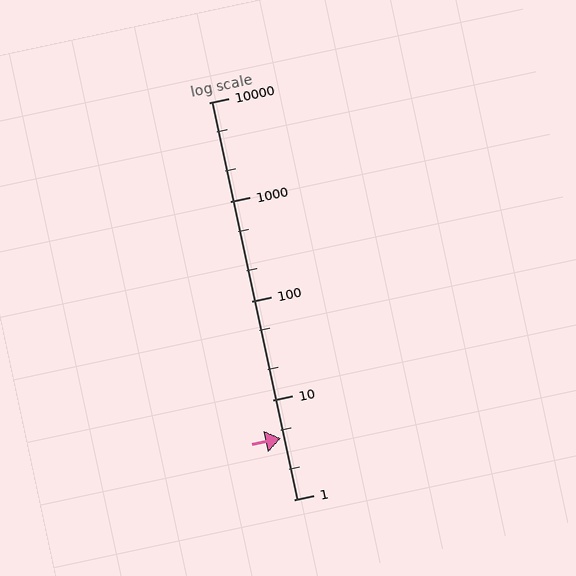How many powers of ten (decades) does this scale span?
The scale spans 4 decades, from 1 to 10000.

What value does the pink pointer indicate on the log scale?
The pointer indicates approximately 4.1.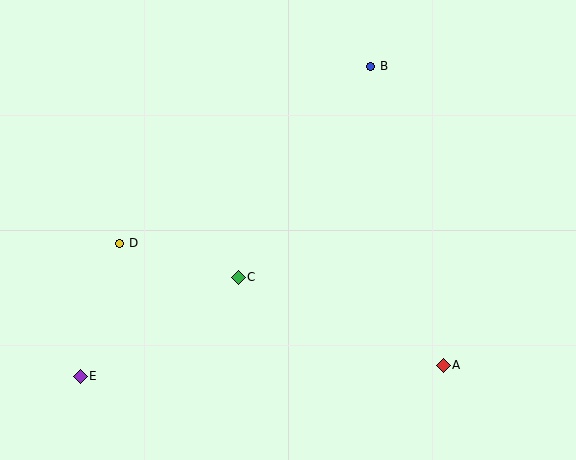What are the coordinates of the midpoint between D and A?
The midpoint between D and A is at (281, 304).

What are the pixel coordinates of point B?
Point B is at (371, 66).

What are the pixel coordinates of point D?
Point D is at (120, 243).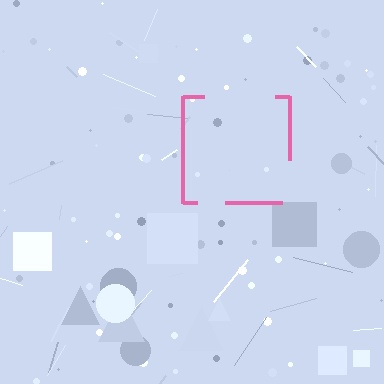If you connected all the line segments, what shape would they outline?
They would outline a square.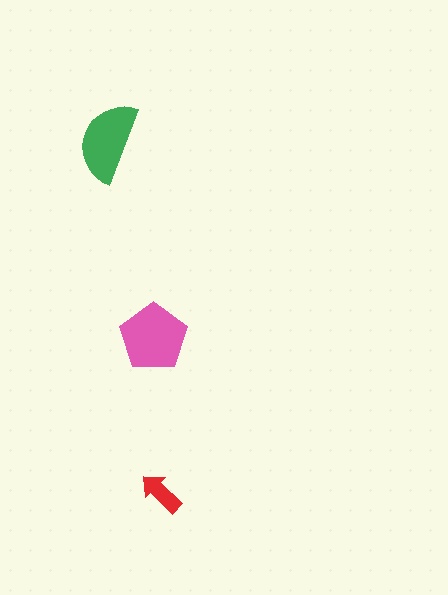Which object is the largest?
The pink pentagon.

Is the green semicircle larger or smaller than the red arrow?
Larger.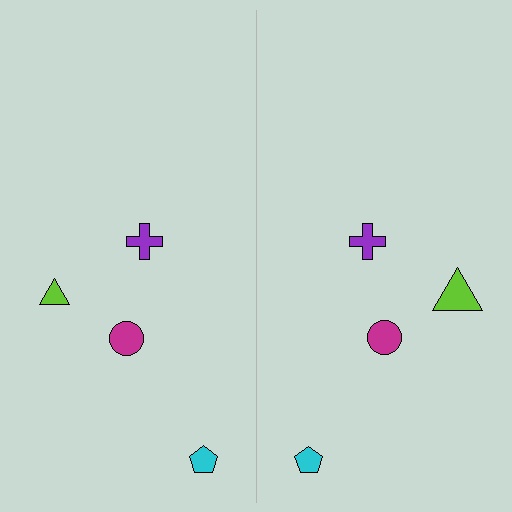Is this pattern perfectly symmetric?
No, the pattern is not perfectly symmetric. The lime triangle on the right side has a different size than its mirror counterpart.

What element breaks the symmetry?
The lime triangle on the right side has a different size than its mirror counterpart.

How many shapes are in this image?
There are 8 shapes in this image.